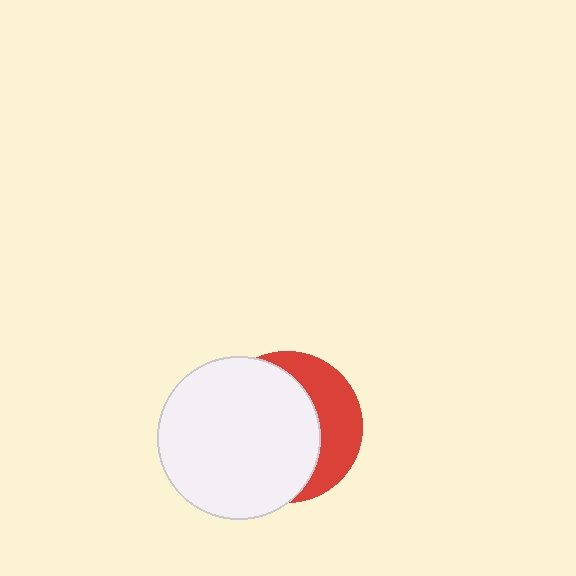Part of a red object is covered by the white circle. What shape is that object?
It is a circle.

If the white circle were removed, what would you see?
You would see the complete red circle.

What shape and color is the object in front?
The object in front is a white circle.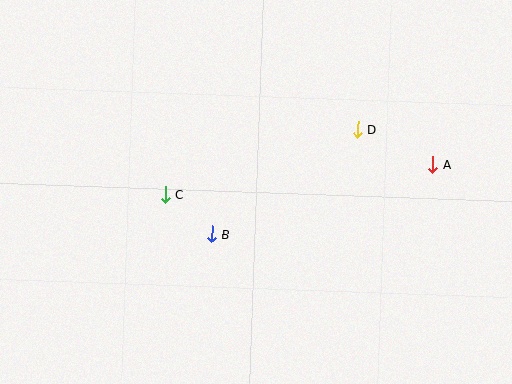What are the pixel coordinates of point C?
Point C is at (165, 195).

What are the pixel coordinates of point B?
Point B is at (212, 234).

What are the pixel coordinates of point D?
Point D is at (357, 129).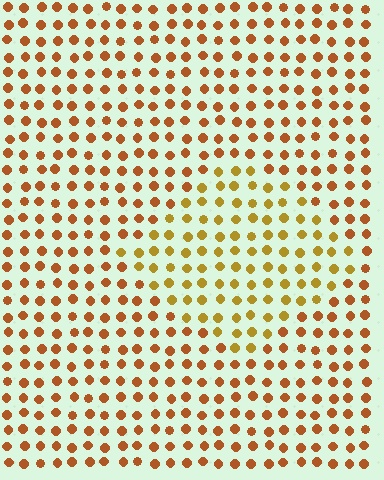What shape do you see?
I see a diamond.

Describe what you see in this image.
The image is filled with small brown elements in a uniform arrangement. A diamond-shaped region is visible where the elements are tinted to a slightly different hue, forming a subtle color boundary.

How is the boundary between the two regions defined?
The boundary is defined purely by a slight shift in hue (about 25 degrees). Spacing, size, and orientation are identical on both sides.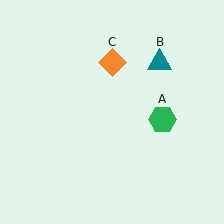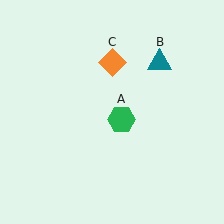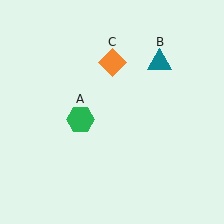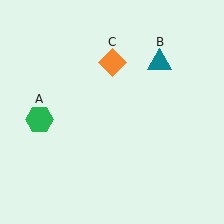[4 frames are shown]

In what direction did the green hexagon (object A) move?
The green hexagon (object A) moved left.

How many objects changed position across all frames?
1 object changed position: green hexagon (object A).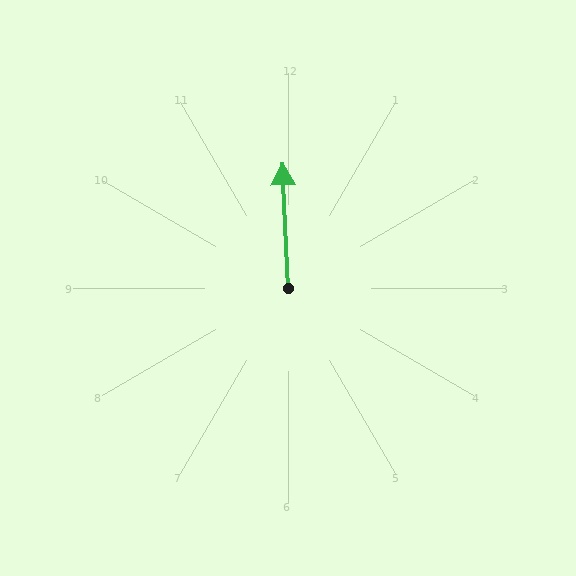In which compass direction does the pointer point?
North.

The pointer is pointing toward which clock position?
Roughly 12 o'clock.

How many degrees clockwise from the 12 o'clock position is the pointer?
Approximately 357 degrees.